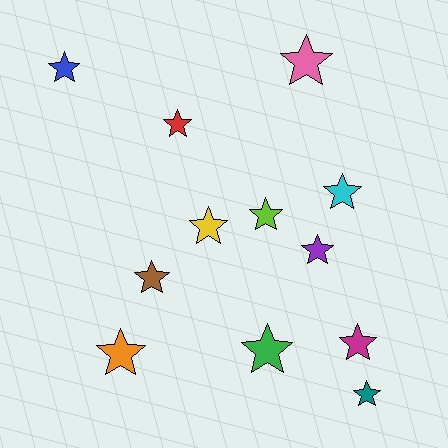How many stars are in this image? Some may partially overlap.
There are 12 stars.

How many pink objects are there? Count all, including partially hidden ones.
There is 1 pink object.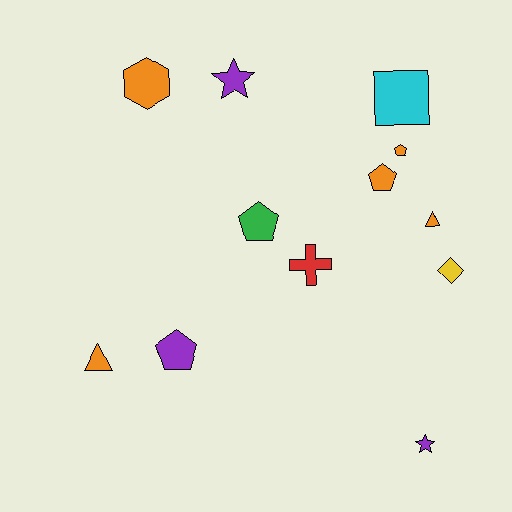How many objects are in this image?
There are 12 objects.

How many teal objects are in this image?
There are no teal objects.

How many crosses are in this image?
There is 1 cross.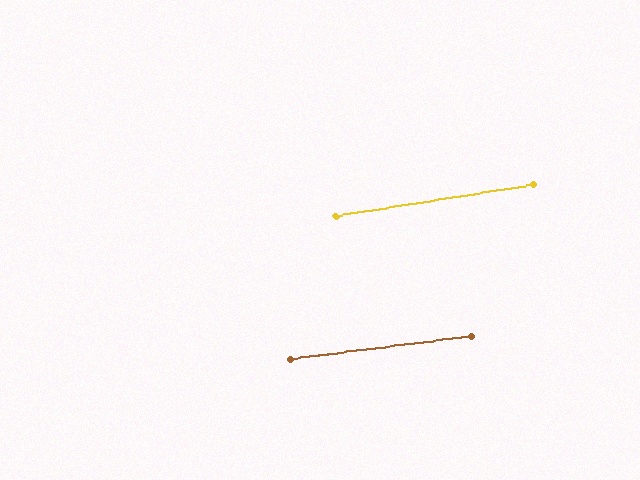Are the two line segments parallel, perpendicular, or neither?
Parallel — their directions differ by only 2.0°.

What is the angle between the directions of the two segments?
Approximately 2 degrees.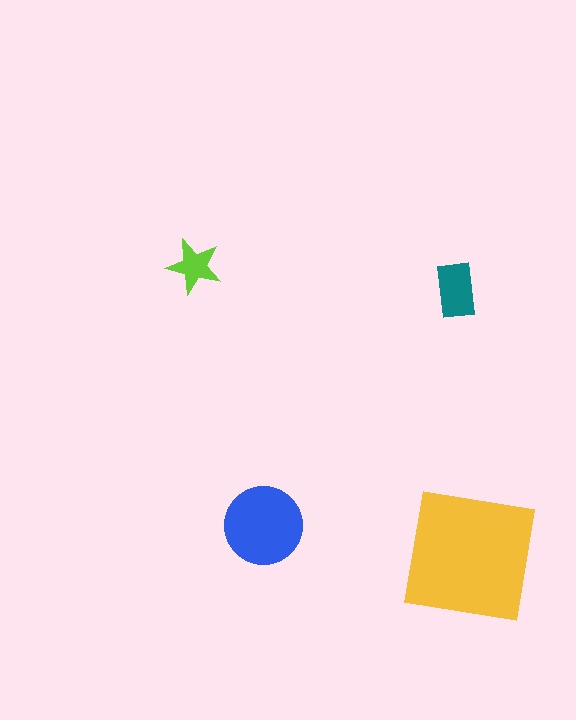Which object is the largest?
The yellow square.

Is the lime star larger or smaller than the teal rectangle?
Smaller.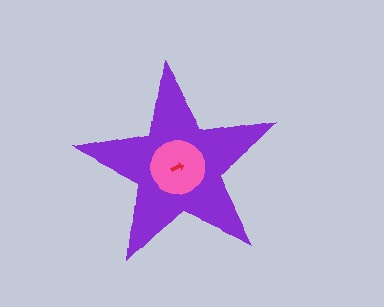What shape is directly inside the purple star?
The pink circle.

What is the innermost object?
The red arrow.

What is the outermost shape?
The purple star.